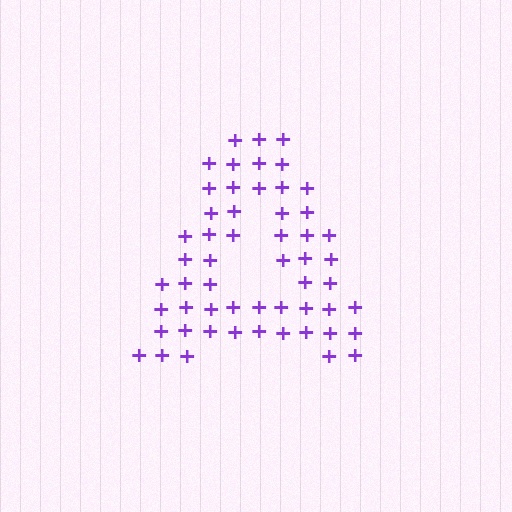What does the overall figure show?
The overall figure shows the letter A.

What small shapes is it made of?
It is made of small plus signs.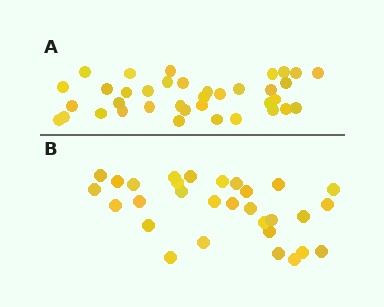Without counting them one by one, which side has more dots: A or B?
Region A (the top region) has more dots.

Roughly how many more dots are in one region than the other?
Region A has roughly 8 or so more dots than region B.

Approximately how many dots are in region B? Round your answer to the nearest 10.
About 30 dots.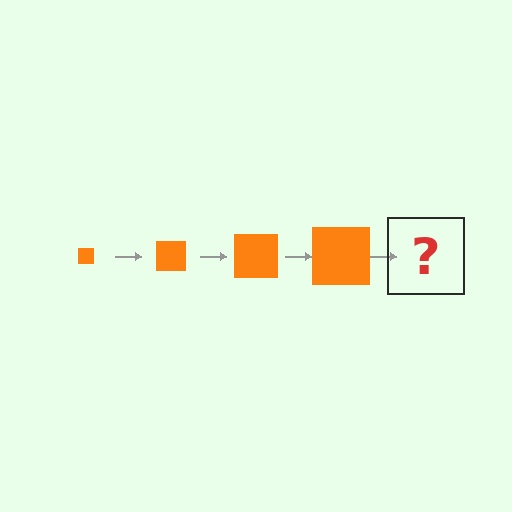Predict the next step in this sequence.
The next step is an orange square, larger than the previous one.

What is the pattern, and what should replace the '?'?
The pattern is that the square gets progressively larger each step. The '?' should be an orange square, larger than the previous one.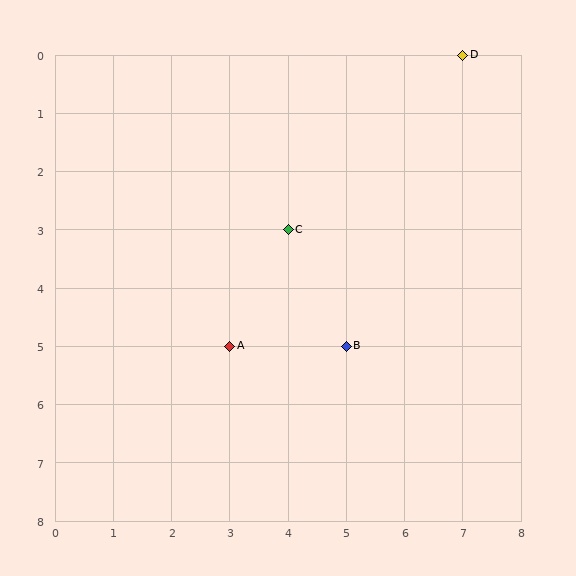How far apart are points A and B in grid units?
Points A and B are 2 columns apart.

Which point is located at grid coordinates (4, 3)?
Point C is at (4, 3).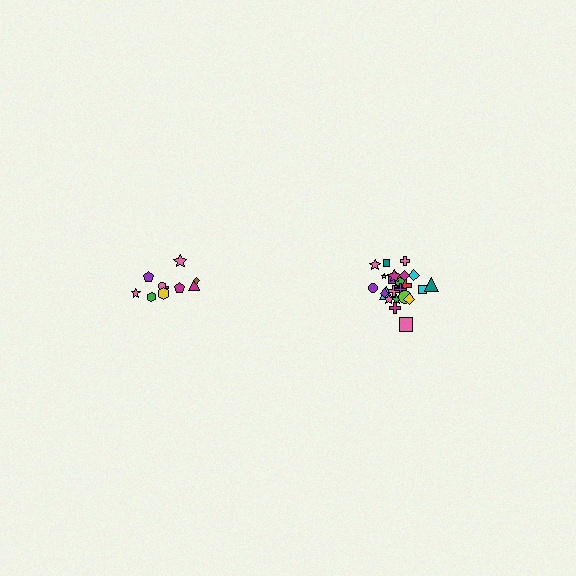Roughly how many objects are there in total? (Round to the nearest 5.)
Roughly 35 objects in total.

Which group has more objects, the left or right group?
The right group.